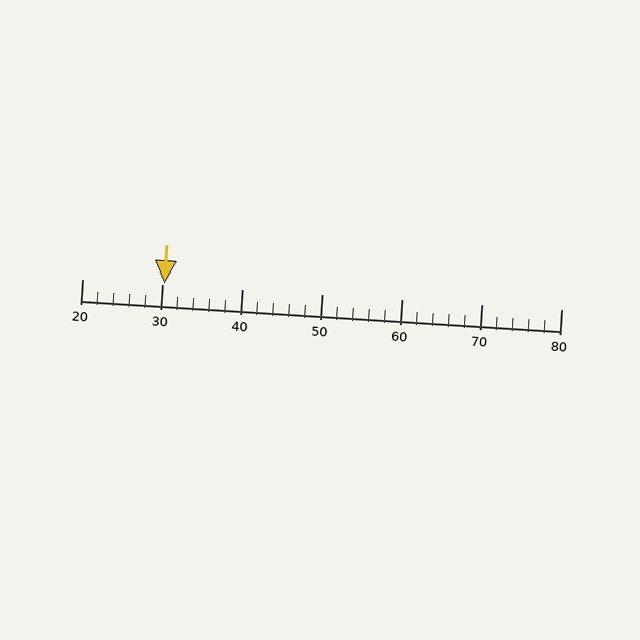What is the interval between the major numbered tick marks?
The major tick marks are spaced 10 units apart.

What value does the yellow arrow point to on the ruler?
The yellow arrow points to approximately 30.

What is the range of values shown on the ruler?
The ruler shows values from 20 to 80.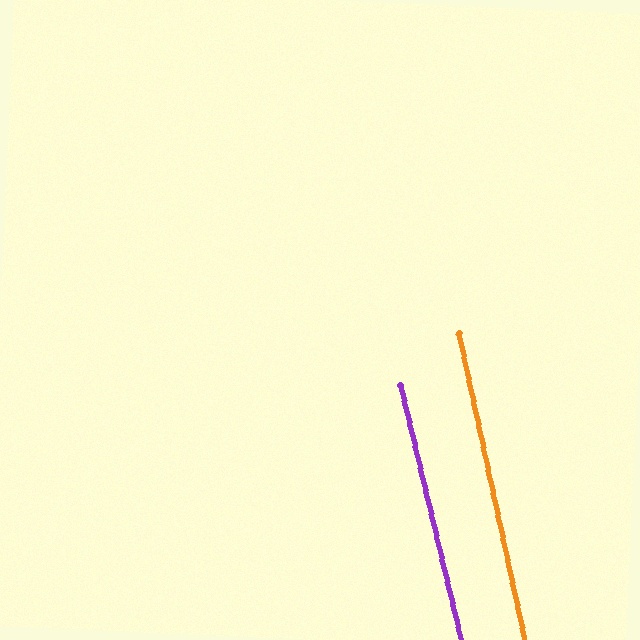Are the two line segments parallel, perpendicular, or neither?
Parallel — their directions differ by only 1.2°.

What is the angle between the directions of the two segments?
Approximately 1 degree.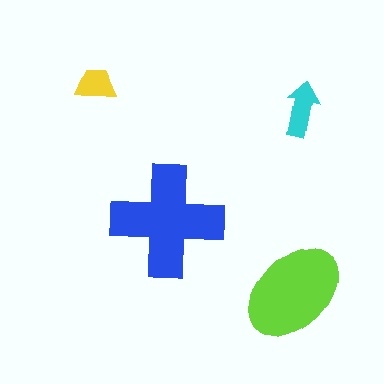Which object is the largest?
The blue cross.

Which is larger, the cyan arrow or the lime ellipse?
The lime ellipse.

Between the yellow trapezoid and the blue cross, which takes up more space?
The blue cross.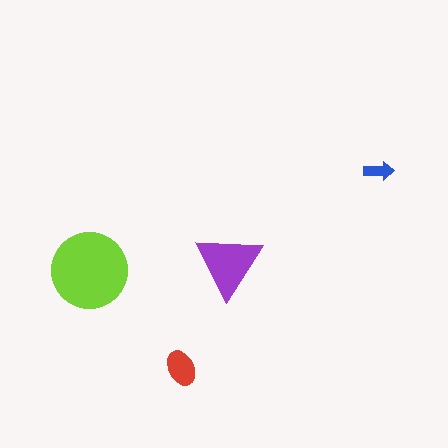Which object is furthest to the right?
The blue arrow is rightmost.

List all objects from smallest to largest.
The blue arrow, the red ellipse, the purple triangle, the lime circle.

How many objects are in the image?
There are 4 objects in the image.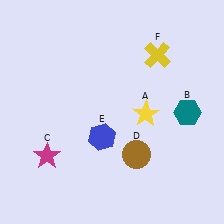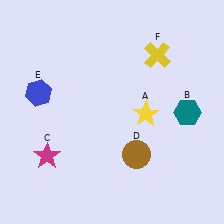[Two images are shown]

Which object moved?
The blue hexagon (E) moved left.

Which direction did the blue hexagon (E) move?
The blue hexagon (E) moved left.